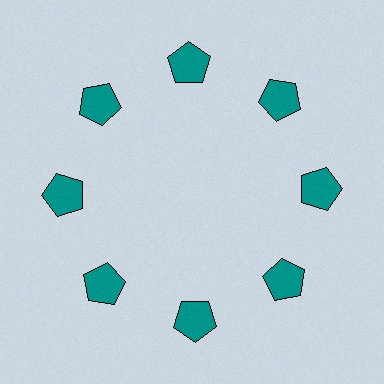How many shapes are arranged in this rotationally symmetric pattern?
There are 8 shapes, arranged in 8 groups of 1.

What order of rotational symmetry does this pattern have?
This pattern has 8-fold rotational symmetry.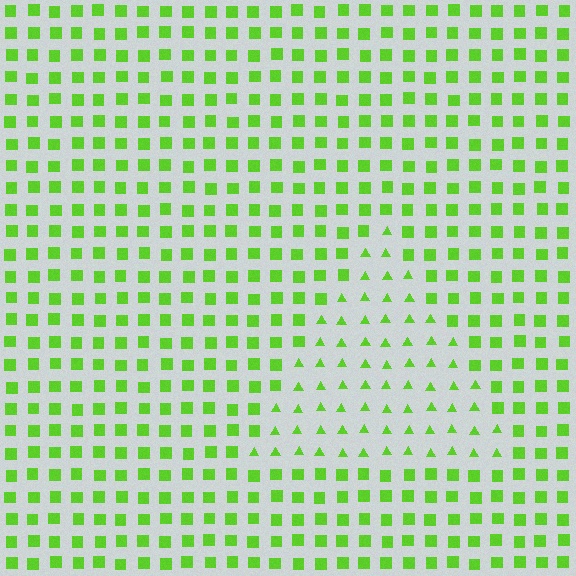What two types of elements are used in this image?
The image uses triangles inside the triangle region and squares outside it.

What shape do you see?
I see a triangle.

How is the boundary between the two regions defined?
The boundary is defined by a change in element shape: triangles inside vs. squares outside. All elements share the same color and spacing.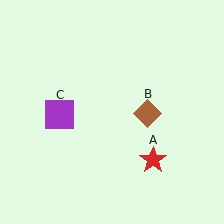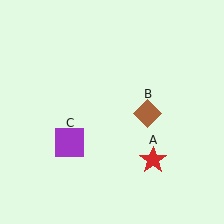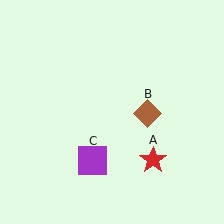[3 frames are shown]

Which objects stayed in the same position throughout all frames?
Red star (object A) and brown diamond (object B) remained stationary.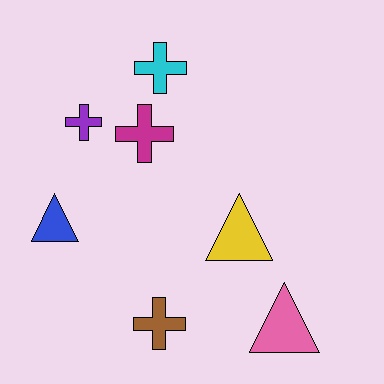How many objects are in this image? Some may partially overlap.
There are 7 objects.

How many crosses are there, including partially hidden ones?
There are 4 crosses.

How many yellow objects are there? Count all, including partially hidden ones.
There is 1 yellow object.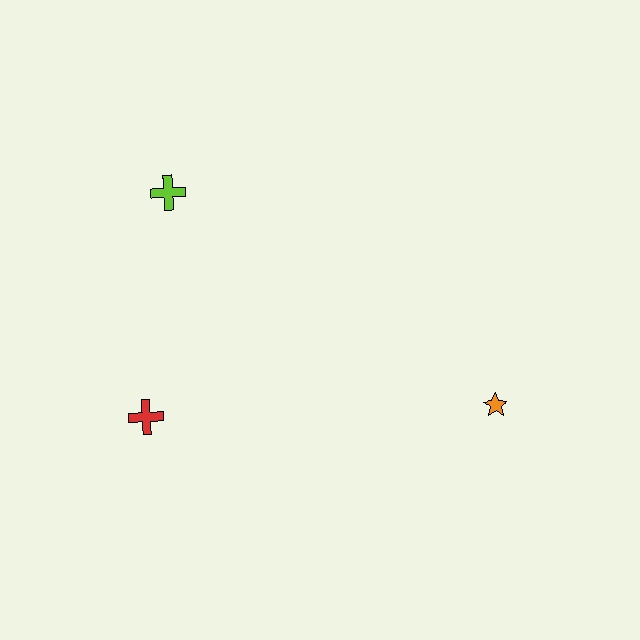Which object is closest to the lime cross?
The red cross is closest to the lime cross.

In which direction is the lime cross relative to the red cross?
The lime cross is above the red cross.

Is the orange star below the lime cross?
Yes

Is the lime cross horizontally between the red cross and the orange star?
Yes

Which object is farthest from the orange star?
The lime cross is farthest from the orange star.